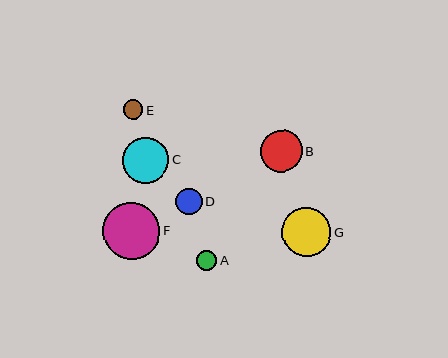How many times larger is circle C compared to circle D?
Circle C is approximately 1.8 times the size of circle D.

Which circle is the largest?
Circle F is the largest with a size of approximately 57 pixels.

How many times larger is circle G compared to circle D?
Circle G is approximately 1.9 times the size of circle D.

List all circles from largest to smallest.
From largest to smallest: F, G, C, B, D, A, E.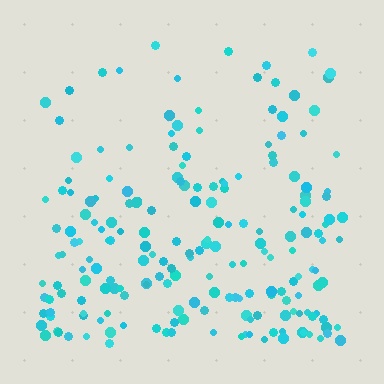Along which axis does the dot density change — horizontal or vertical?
Vertical.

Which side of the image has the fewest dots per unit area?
The top.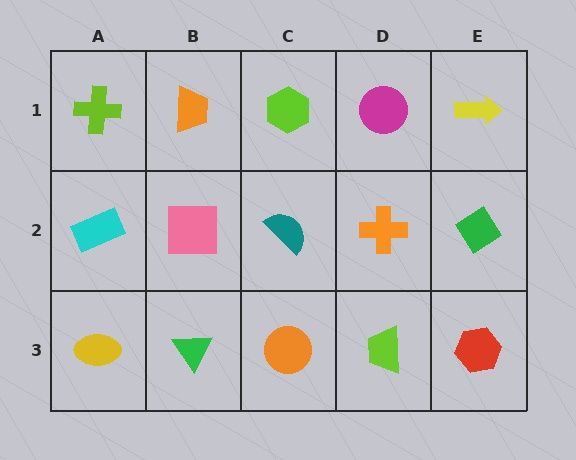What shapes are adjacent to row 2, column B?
An orange trapezoid (row 1, column B), a green triangle (row 3, column B), a cyan rectangle (row 2, column A), a teal semicircle (row 2, column C).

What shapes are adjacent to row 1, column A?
A cyan rectangle (row 2, column A), an orange trapezoid (row 1, column B).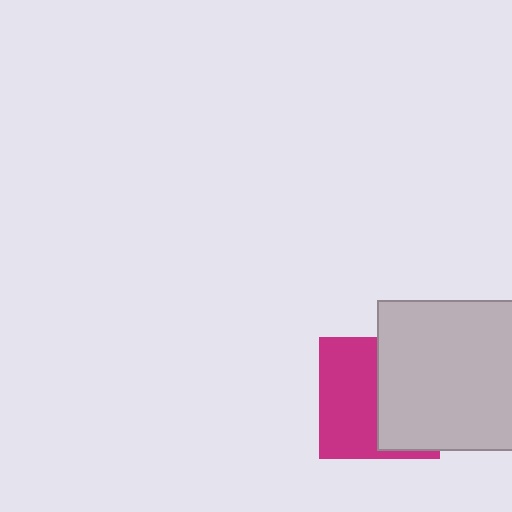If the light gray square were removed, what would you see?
You would see the complete magenta square.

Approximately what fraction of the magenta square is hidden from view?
Roughly 48% of the magenta square is hidden behind the light gray square.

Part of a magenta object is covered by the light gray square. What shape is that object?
It is a square.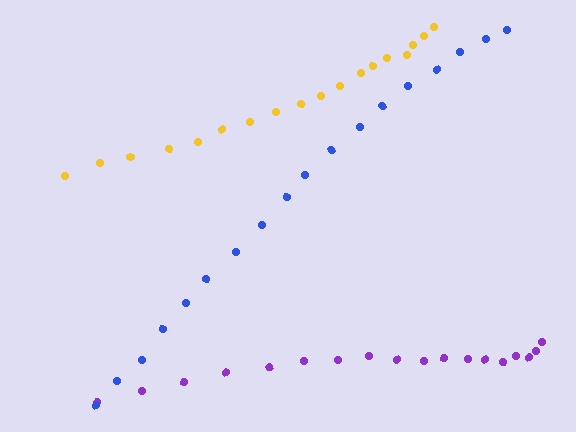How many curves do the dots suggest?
There are 3 distinct paths.